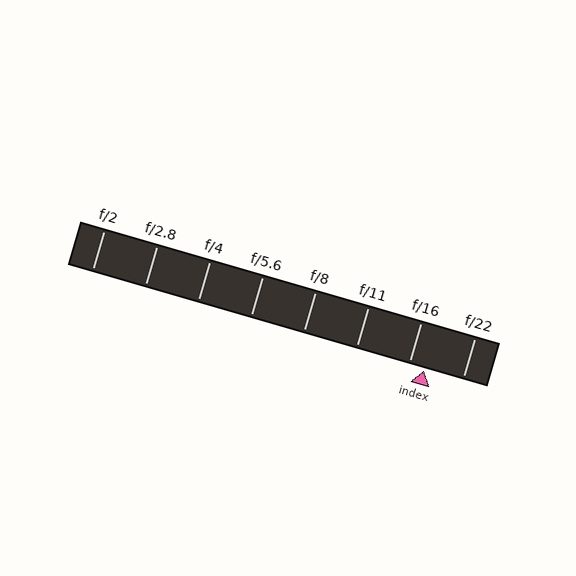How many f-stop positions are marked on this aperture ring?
There are 8 f-stop positions marked.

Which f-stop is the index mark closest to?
The index mark is closest to f/16.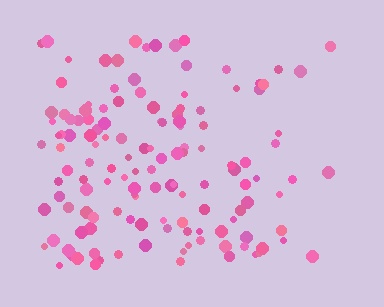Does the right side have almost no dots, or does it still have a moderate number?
Still a moderate number, just noticeably fewer than the left.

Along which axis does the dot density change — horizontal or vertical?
Horizontal.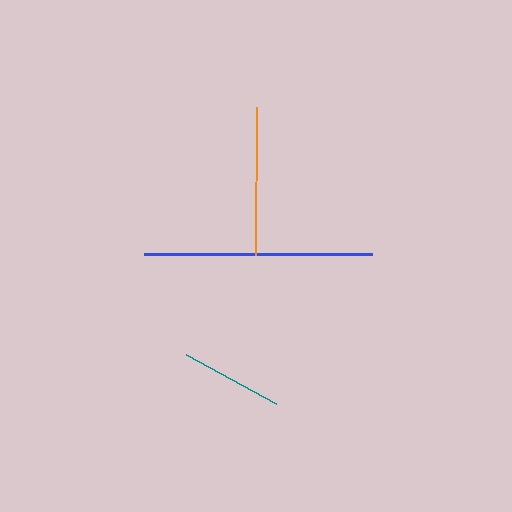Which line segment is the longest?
The blue line is the longest at approximately 228 pixels.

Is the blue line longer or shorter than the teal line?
The blue line is longer than the teal line.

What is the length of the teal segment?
The teal segment is approximately 103 pixels long.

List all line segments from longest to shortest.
From longest to shortest: blue, orange, teal.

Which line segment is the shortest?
The teal line is the shortest at approximately 103 pixels.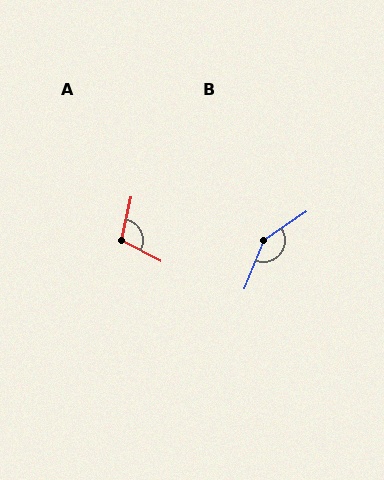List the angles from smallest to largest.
A (106°), B (147°).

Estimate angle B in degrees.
Approximately 147 degrees.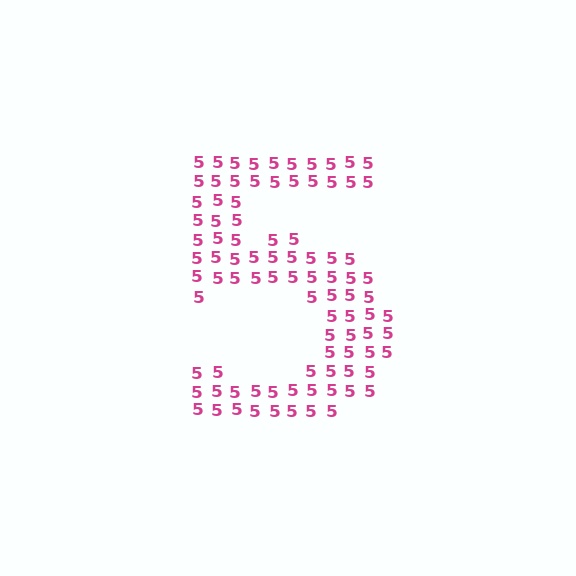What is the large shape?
The large shape is the digit 5.